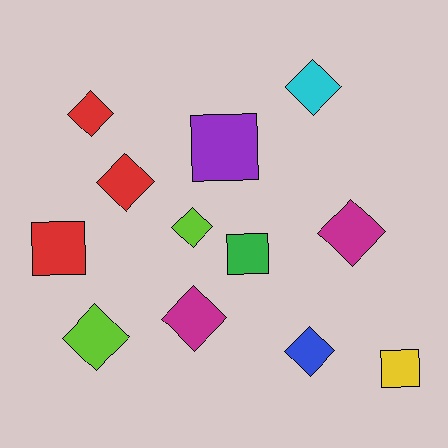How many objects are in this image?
There are 12 objects.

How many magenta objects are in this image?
There are 2 magenta objects.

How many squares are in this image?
There are 4 squares.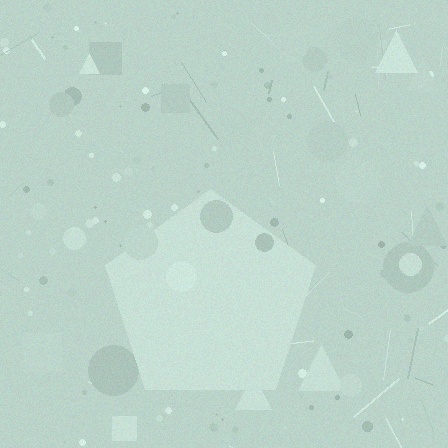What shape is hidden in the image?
A pentagon is hidden in the image.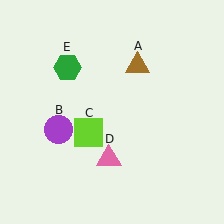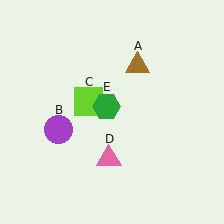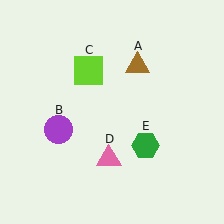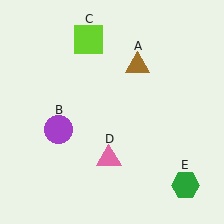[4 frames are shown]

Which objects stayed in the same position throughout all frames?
Brown triangle (object A) and purple circle (object B) and pink triangle (object D) remained stationary.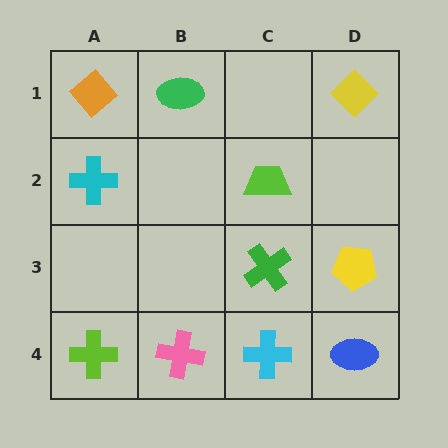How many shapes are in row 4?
4 shapes.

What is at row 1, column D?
A yellow diamond.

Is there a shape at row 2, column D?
No, that cell is empty.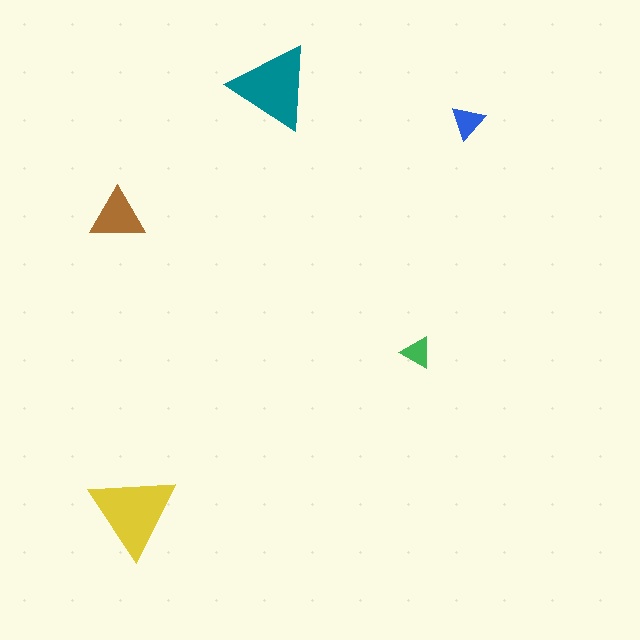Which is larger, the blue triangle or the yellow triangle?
The yellow one.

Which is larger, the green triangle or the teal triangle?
The teal one.